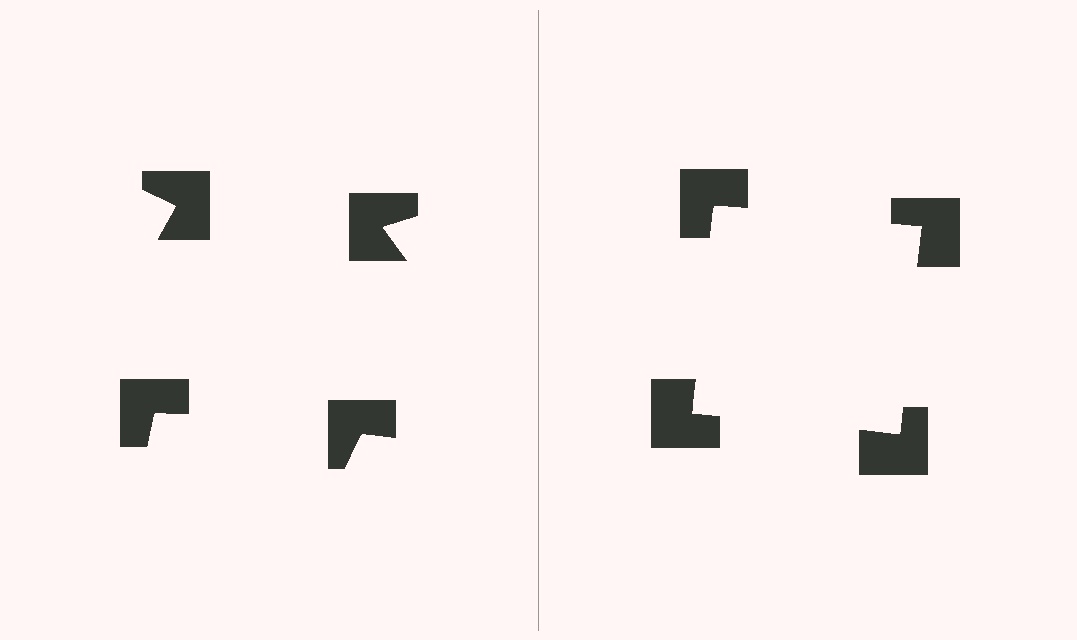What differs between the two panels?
The notched squares are positioned identically on both sides; only the wedge orientations differ. On the right they align to a square; on the left they are misaligned.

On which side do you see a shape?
An illusory square appears on the right side. On the left side the wedge cuts are rotated, so no coherent shape forms.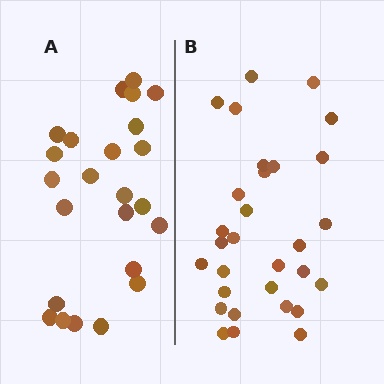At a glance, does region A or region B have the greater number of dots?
Region B (the right region) has more dots.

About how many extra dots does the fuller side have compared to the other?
Region B has about 6 more dots than region A.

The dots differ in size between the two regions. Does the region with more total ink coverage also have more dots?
No. Region A has more total ink coverage because its dots are larger, but region B actually contains more individual dots. Total area can be misleading — the number of items is what matters here.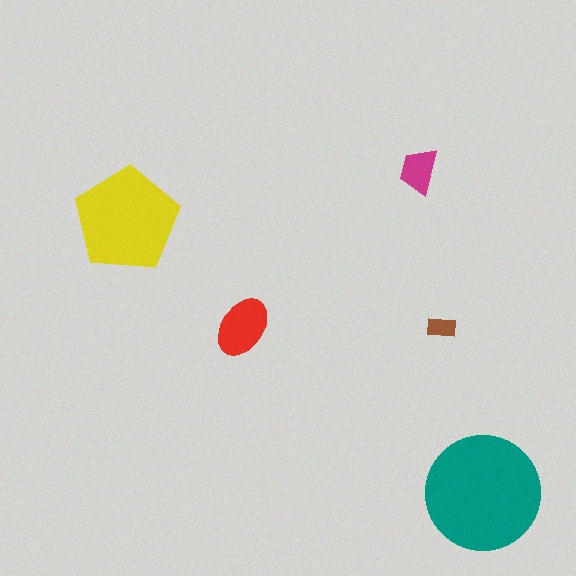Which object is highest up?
The magenta trapezoid is topmost.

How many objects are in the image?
There are 5 objects in the image.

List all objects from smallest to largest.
The brown rectangle, the magenta trapezoid, the red ellipse, the yellow pentagon, the teal circle.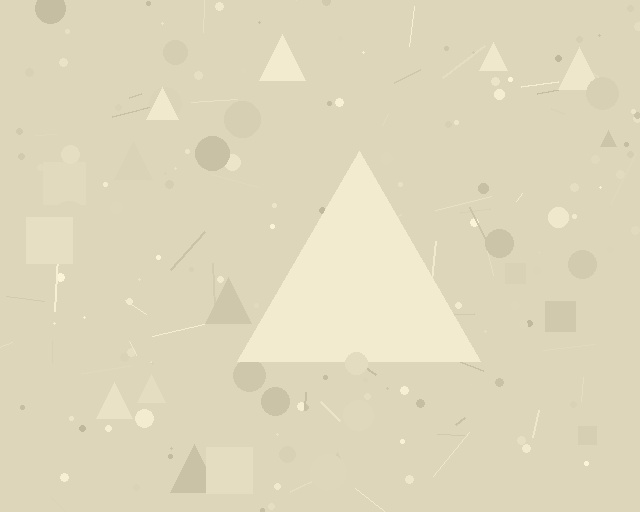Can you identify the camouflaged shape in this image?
The camouflaged shape is a triangle.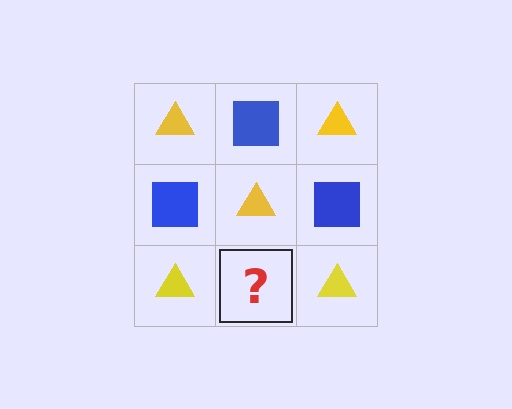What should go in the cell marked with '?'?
The missing cell should contain a blue square.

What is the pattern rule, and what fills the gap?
The rule is that it alternates yellow triangle and blue square in a checkerboard pattern. The gap should be filled with a blue square.